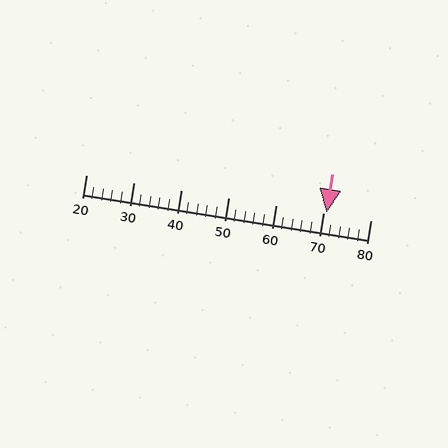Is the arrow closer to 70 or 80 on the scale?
The arrow is closer to 70.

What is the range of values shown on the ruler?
The ruler shows values from 20 to 80.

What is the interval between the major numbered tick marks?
The major tick marks are spaced 10 units apart.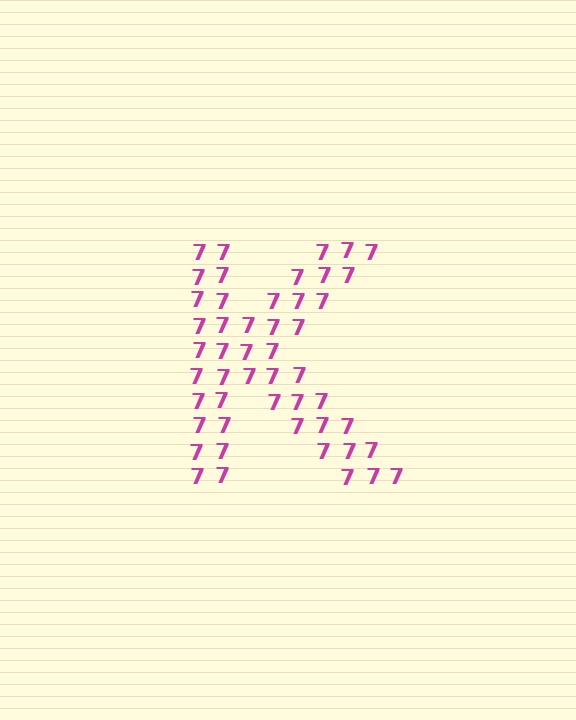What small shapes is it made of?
It is made of small digit 7's.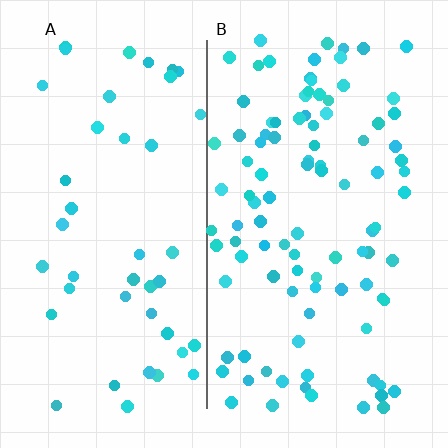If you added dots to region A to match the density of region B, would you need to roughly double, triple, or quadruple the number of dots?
Approximately double.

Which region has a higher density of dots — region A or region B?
B (the right).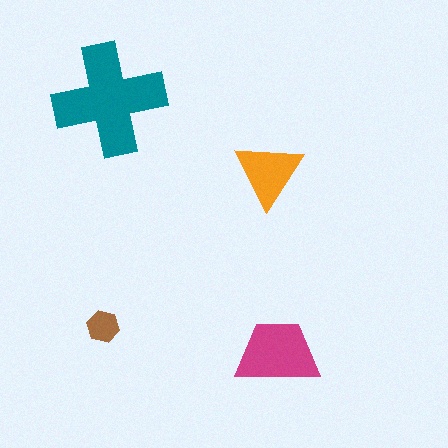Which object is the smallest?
The brown hexagon.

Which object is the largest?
The teal cross.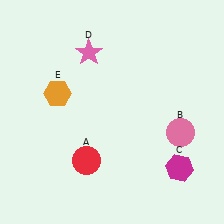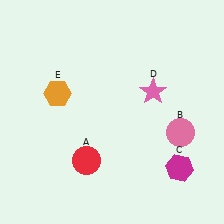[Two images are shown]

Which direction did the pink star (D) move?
The pink star (D) moved right.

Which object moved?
The pink star (D) moved right.